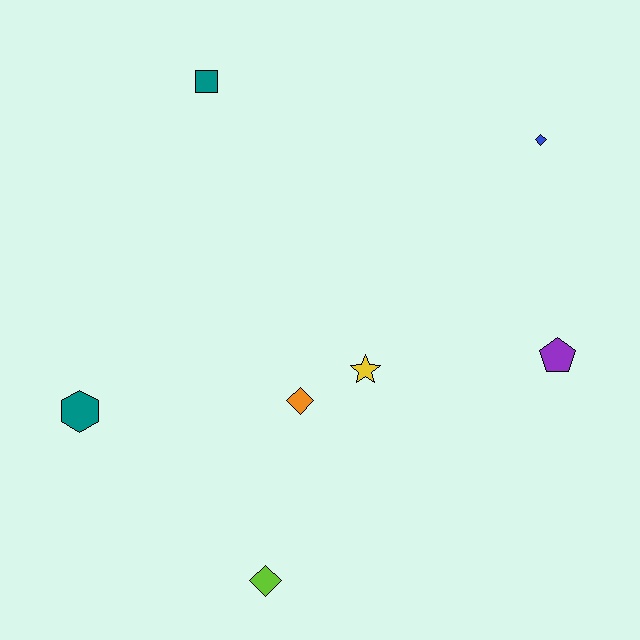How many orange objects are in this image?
There is 1 orange object.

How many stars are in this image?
There is 1 star.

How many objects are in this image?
There are 7 objects.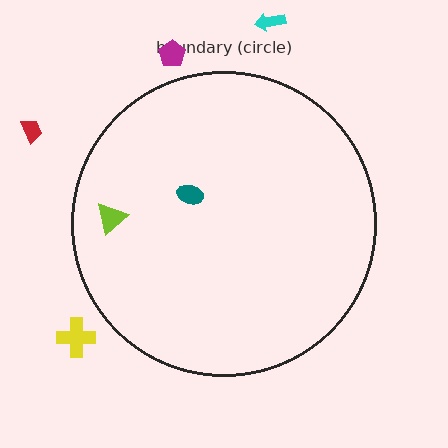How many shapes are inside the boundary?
2 inside, 4 outside.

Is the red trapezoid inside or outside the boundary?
Outside.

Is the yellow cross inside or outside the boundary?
Outside.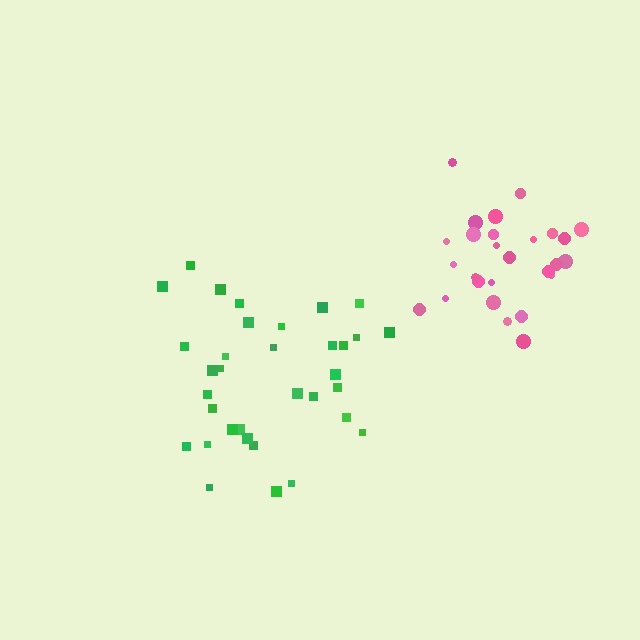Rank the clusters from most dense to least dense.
pink, green.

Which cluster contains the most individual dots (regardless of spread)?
Green (34).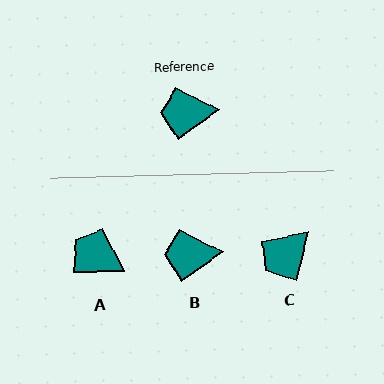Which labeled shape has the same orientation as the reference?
B.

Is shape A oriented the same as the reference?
No, it is off by about 36 degrees.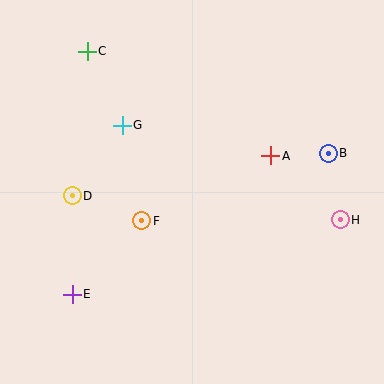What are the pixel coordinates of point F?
Point F is at (142, 221).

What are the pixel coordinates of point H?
Point H is at (340, 220).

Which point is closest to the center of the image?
Point F at (142, 221) is closest to the center.